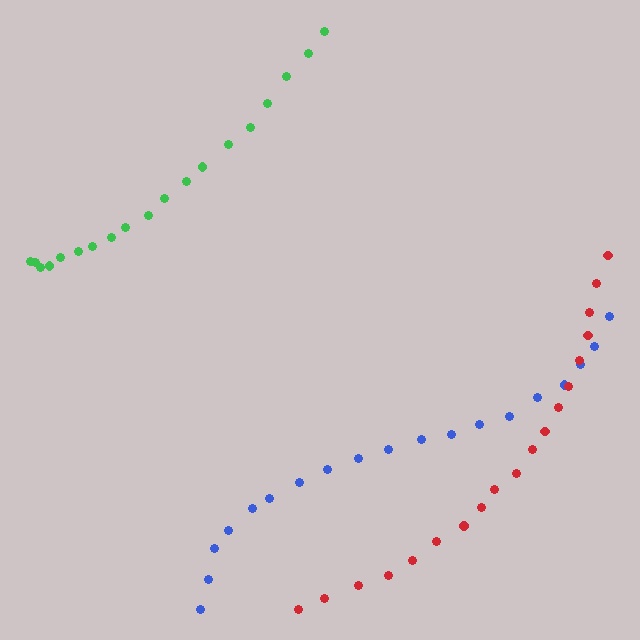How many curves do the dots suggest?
There are 3 distinct paths.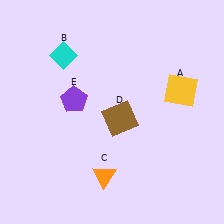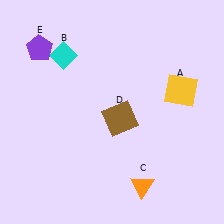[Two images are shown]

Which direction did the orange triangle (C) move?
The orange triangle (C) moved right.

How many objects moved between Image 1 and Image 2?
2 objects moved between the two images.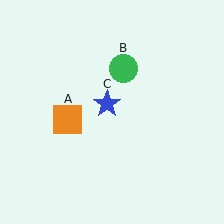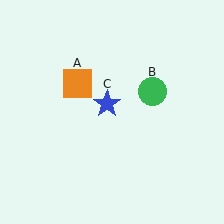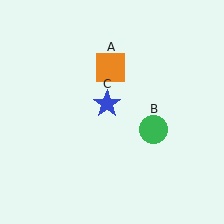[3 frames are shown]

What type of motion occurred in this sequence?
The orange square (object A), green circle (object B) rotated clockwise around the center of the scene.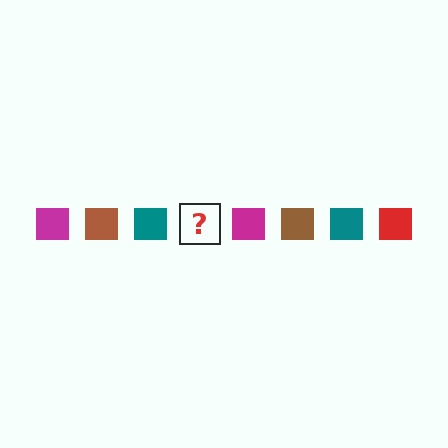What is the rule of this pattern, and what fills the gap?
The rule is that the pattern cycles through magenta, brown, teal, red squares. The gap should be filled with a red square.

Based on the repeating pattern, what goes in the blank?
The blank should be a red square.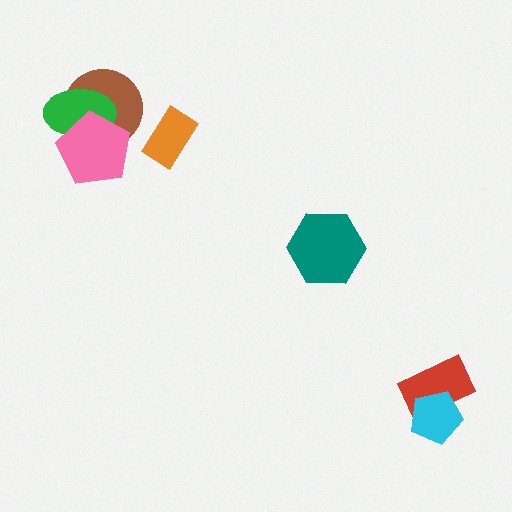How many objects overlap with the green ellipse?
2 objects overlap with the green ellipse.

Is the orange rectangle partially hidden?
No, no other shape covers it.